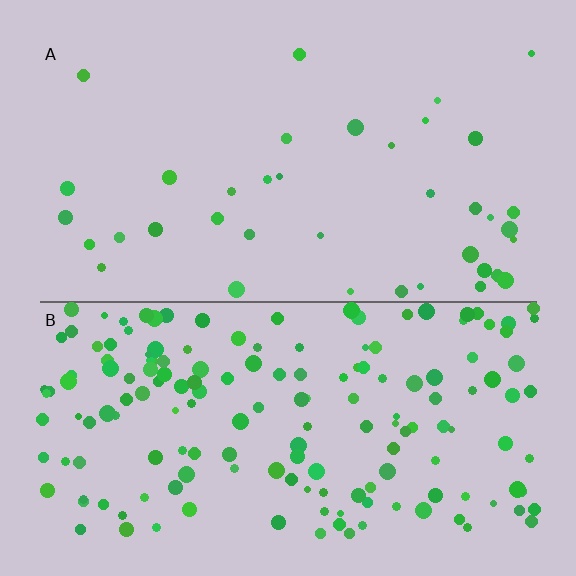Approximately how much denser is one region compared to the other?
Approximately 4.4× — region B over region A.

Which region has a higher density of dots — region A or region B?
B (the bottom).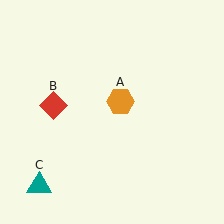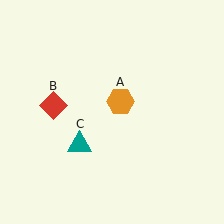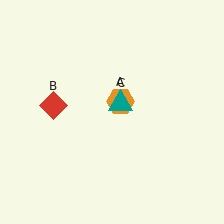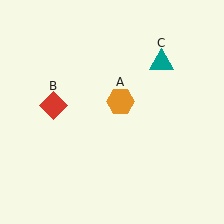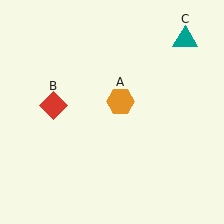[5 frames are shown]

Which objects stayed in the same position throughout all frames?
Orange hexagon (object A) and red diamond (object B) remained stationary.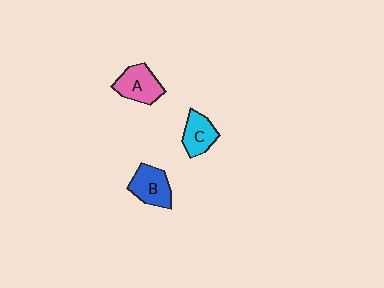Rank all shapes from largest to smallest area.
From largest to smallest: A (pink), B (blue), C (cyan).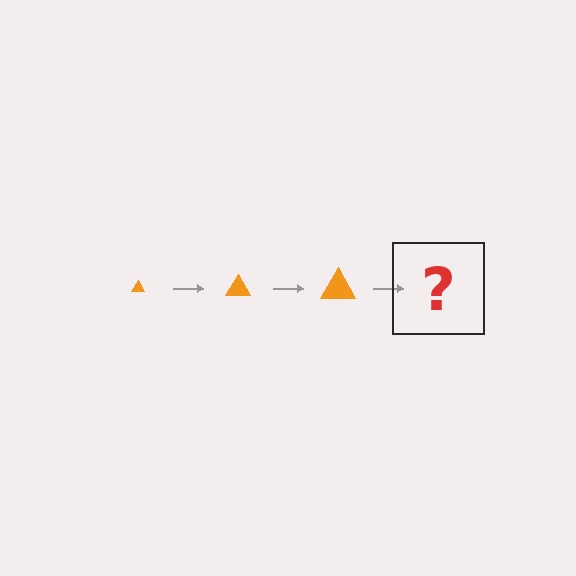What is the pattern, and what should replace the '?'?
The pattern is that the triangle gets progressively larger each step. The '?' should be an orange triangle, larger than the previous one.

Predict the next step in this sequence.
The next step is an orange triangle, larger than the previous one.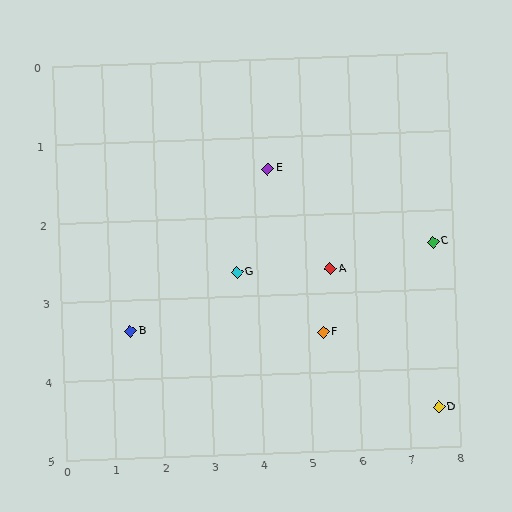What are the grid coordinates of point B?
Point B is at approximately (1.4, 3.4).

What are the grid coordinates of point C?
Point C is at approximately (7.6, 2.4).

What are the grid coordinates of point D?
Point D is at approximately (7.6, 4.5).